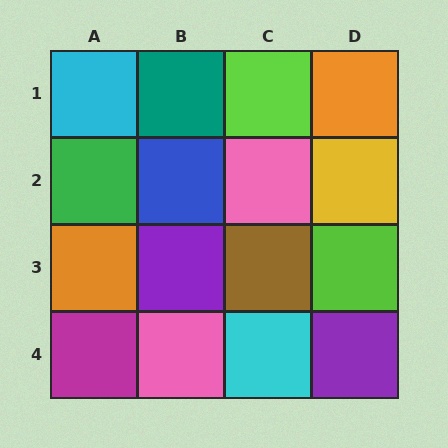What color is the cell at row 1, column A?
Cyan.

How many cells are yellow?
1 cell is yellow.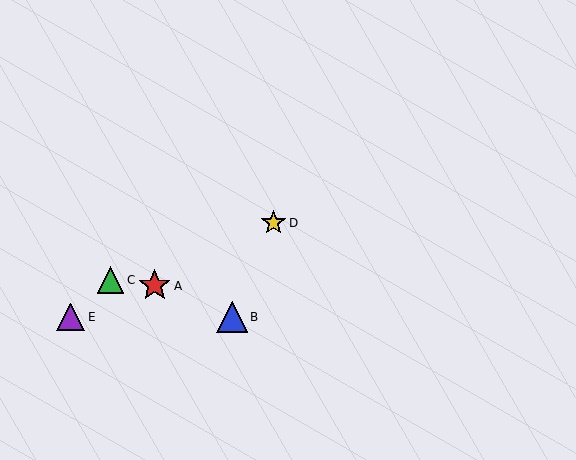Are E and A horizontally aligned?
No, E is at y≈317 and A is at y≈286.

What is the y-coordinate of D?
Object D is at y≈223.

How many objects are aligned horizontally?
2 objects (B, E) are aligned horizontally.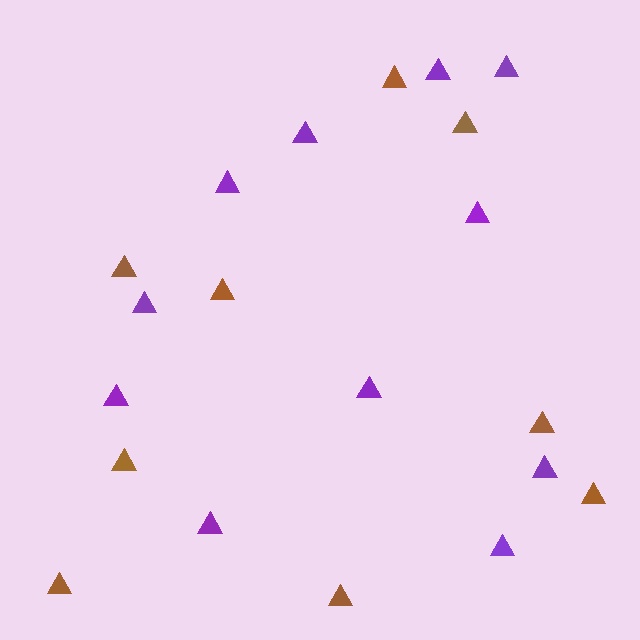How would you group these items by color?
There are 2 groups: one group of brown triangles (9) and one group of purple triangles (11).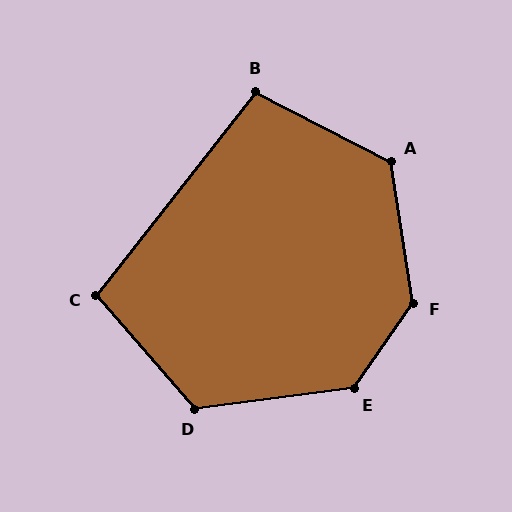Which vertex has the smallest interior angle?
B, at approximately 100 degrees.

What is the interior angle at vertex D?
Approximately 124 degrees (obtuse).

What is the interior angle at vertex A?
Approximately 126 degrees (obtuse).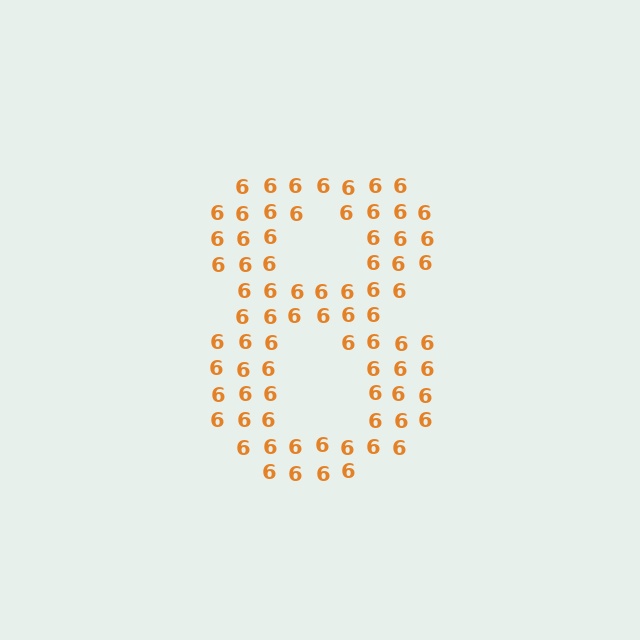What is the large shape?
The large shape is the digit 8.